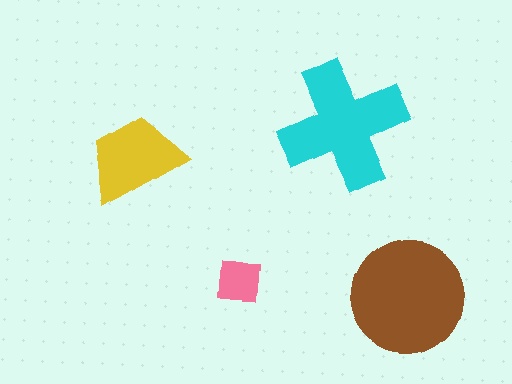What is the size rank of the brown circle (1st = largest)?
1st.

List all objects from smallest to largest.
The pink square, the yellow trapezoid, the cyan cross, the brown circle.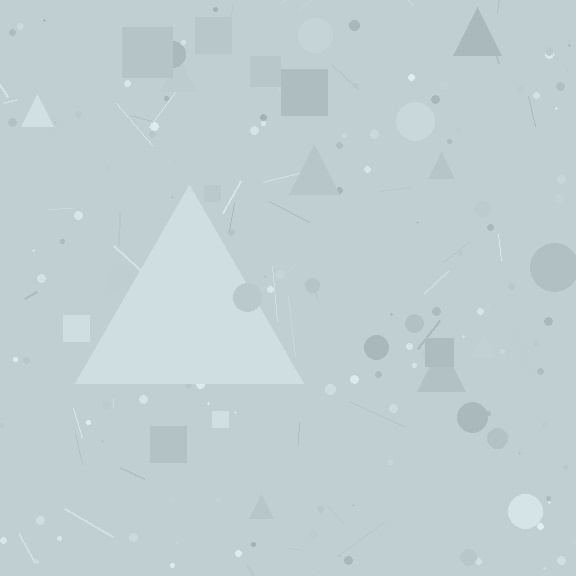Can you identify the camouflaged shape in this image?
The camouflaged shape is a triangle.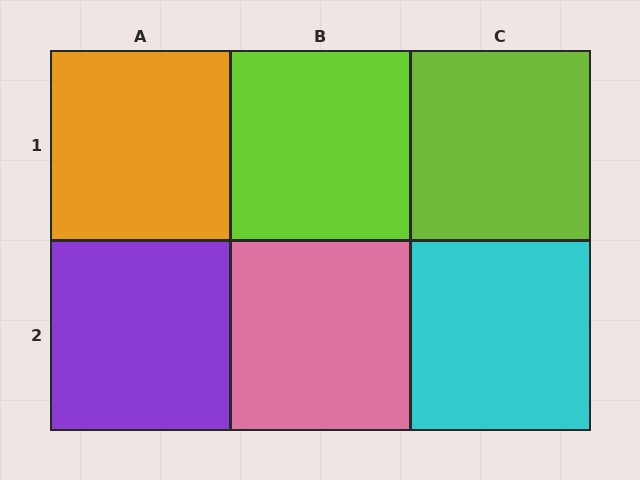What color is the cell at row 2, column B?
Pink.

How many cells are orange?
1 cell is orange.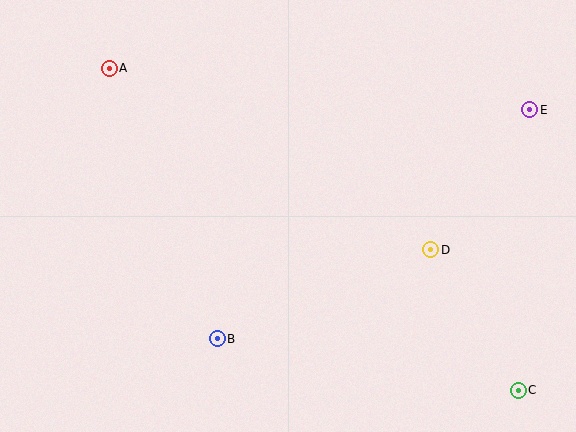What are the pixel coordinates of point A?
Point A is at (109, 68).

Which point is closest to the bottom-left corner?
Point B is closest to the bottom-left corner.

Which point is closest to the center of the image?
Point B at (217, 339) is closest to the center.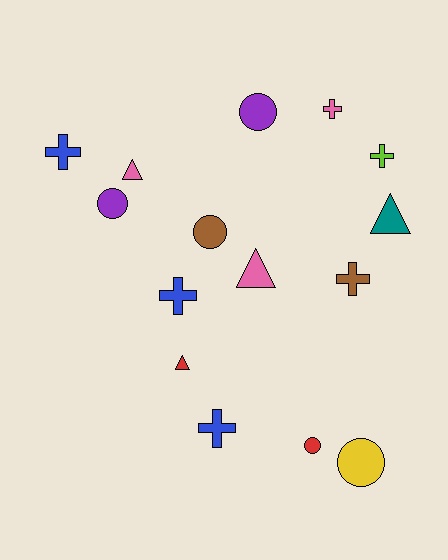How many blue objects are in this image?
There are 3 blue objects.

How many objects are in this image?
There are 15 objects.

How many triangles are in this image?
There are 4 triangles.